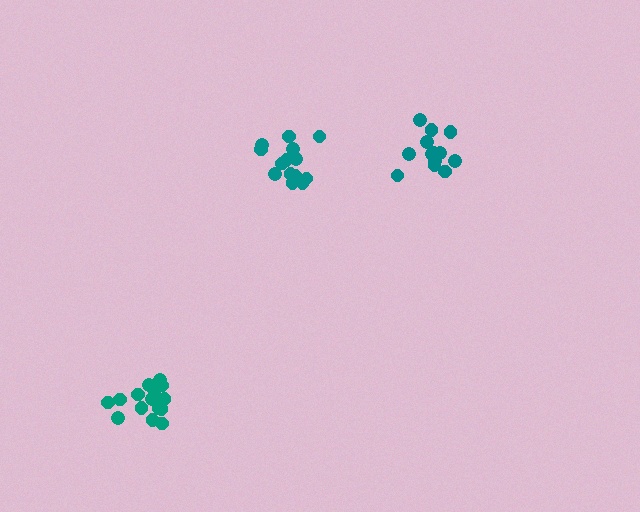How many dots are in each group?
Group 1: 15 dots, Group 2: 13 dots, Group 3: 14 dots (42 total).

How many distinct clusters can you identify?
There are 3 distinct clusters.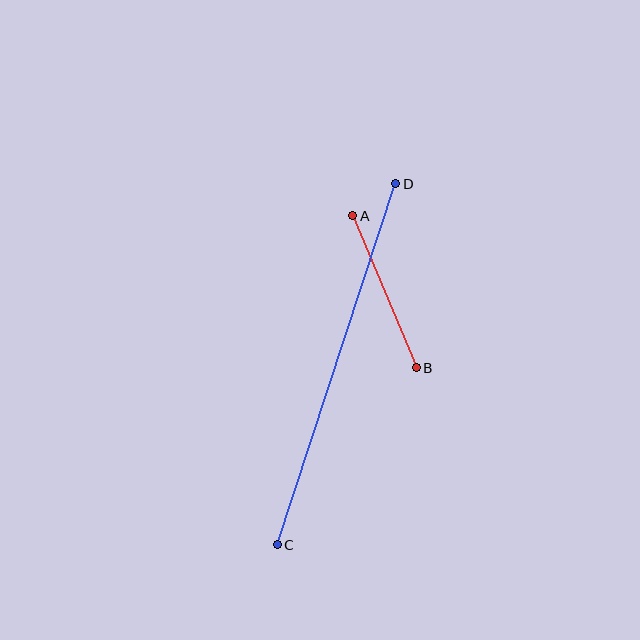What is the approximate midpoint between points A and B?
The midpoint is at approximately (384, 292) pixels.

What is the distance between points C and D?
The distance is approximately 380 pixels.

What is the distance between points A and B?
The distance is approximately 165 pixels.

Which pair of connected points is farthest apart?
Points C and D are farthest apart.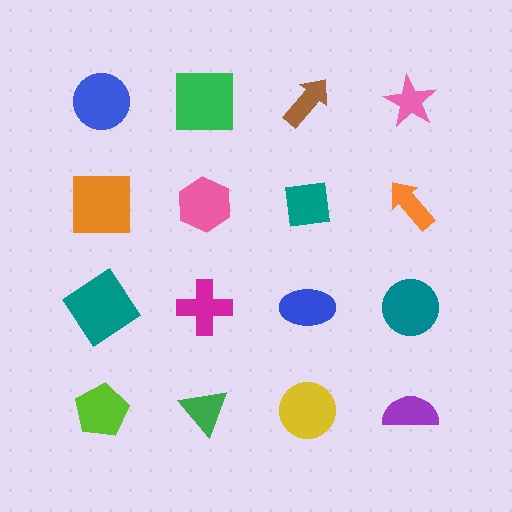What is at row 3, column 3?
A blue ellipse.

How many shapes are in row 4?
4 shapes.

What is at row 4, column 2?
A green triangle.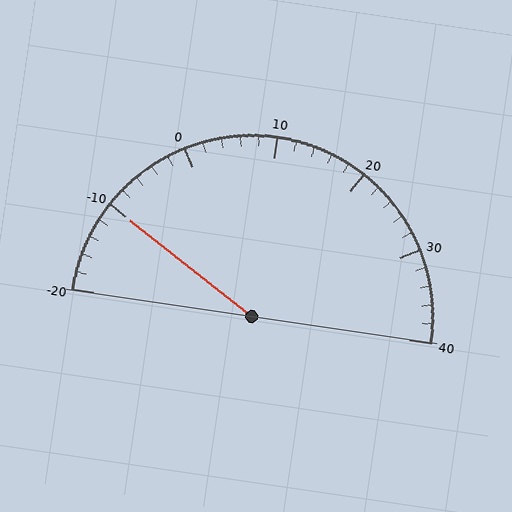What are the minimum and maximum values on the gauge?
The gauge ranges from -20 to 40.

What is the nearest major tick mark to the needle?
The nearest major tick mark is -10.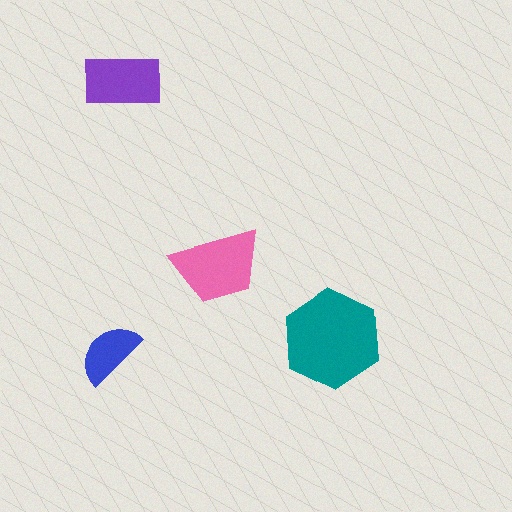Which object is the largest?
The teal hexagon.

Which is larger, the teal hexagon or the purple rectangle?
The teal hexagon.